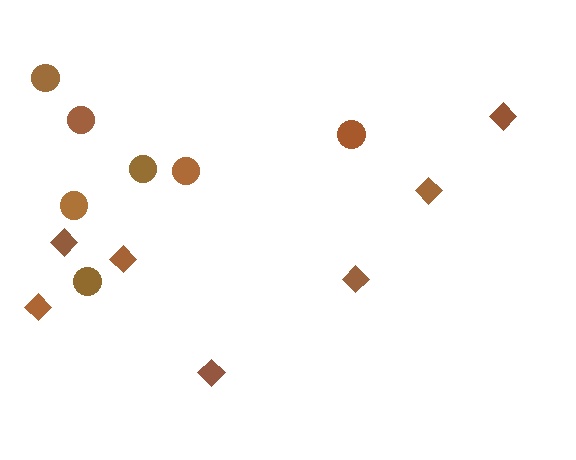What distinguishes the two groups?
There are 2 groups: one group of diamonds (7) and one group of circles (7).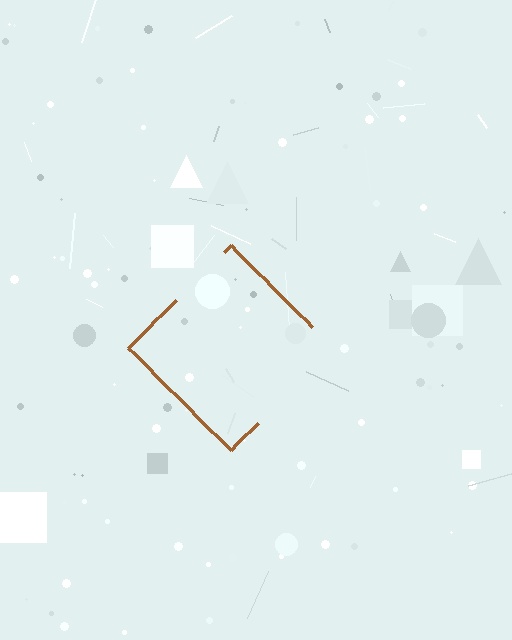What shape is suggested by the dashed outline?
The dashed outline suggests a diamond.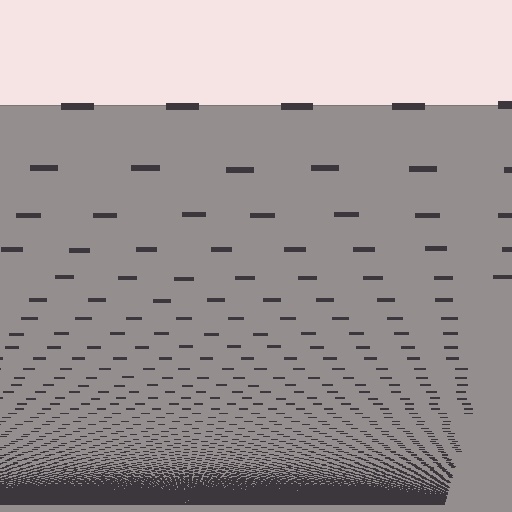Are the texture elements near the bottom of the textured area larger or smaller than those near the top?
Smaller. The gradient is inverted — elements near the bottom are smaller and denser.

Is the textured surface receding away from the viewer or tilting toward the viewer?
The surface appears to tilt toward the viewer. Texture elements get larger and sparser toward the top.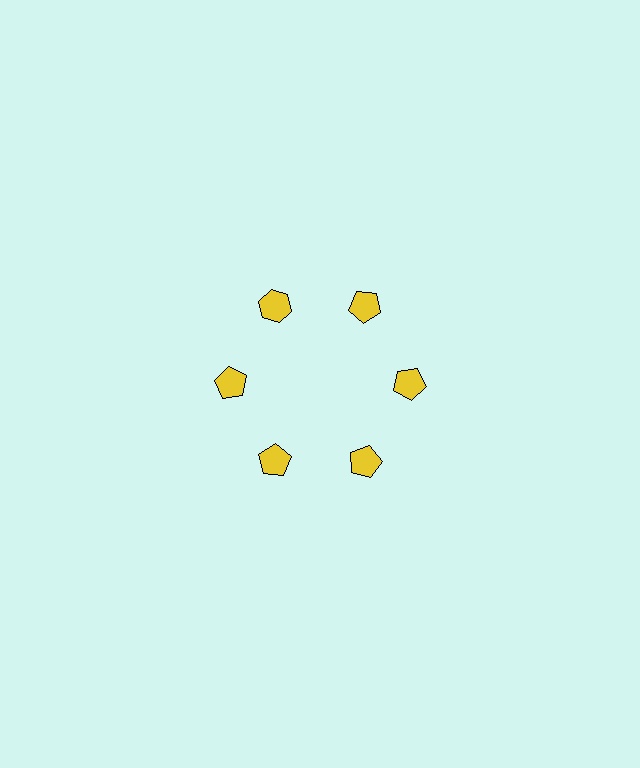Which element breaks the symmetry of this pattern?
The yellow hexagon at roughly the 11 o'clock position breaks the symmetry. All other shapes are yellow pentagons.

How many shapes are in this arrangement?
There are 6 shapes arranged in a ring pattern.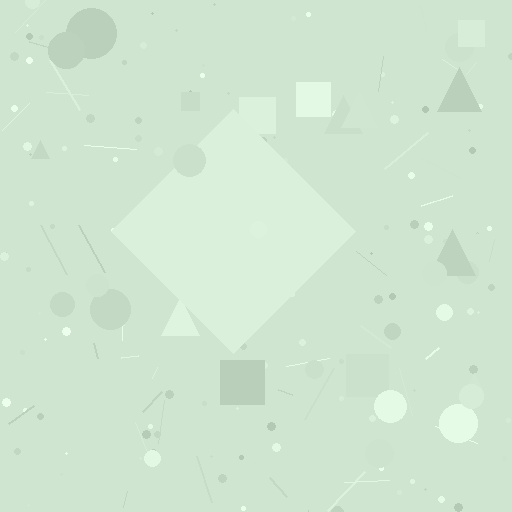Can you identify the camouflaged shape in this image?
The camouflaged shape is a diamond.